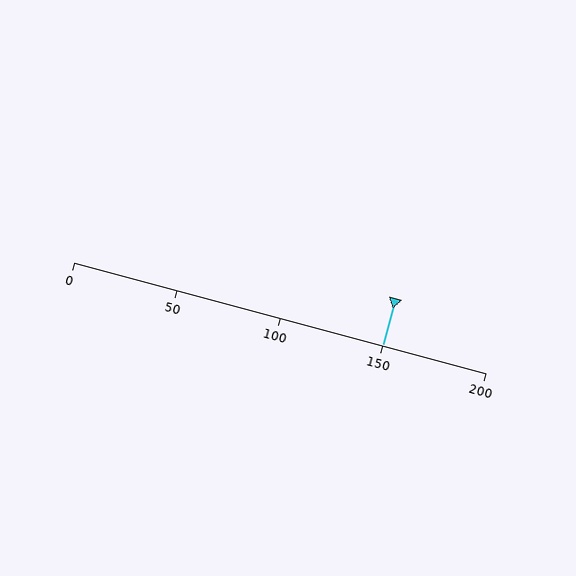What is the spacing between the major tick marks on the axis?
The major ticks are spaced 50 apart.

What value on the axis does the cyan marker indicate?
The marker indicates approximately 150.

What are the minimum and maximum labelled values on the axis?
The axis runs from 0 to 200.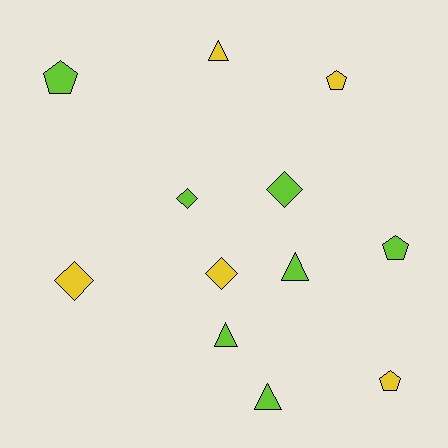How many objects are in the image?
There are 12 objects.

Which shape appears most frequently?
Diamond, with 4 objects.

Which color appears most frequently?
Lime, with 7 objects.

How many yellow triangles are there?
There is 1 yellow triangle.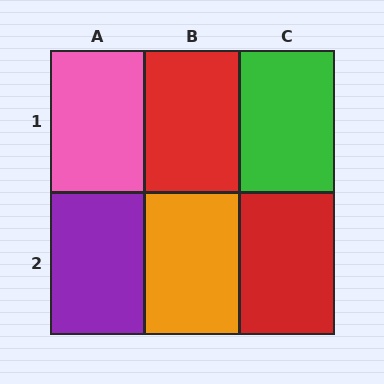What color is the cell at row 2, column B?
Orange.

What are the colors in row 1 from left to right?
Pink, red, green.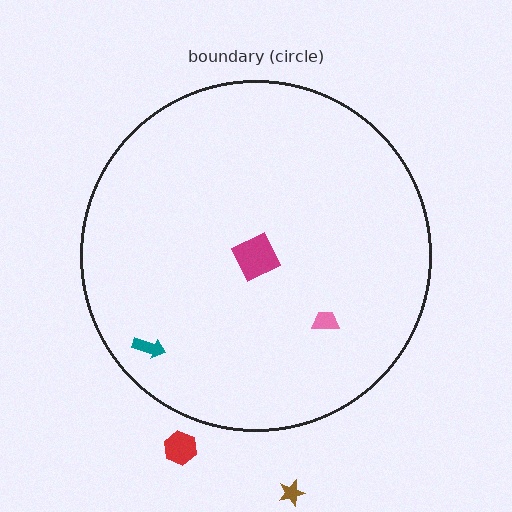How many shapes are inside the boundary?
3 inside, 2 outside.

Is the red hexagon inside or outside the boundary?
Outside.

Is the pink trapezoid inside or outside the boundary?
Inside.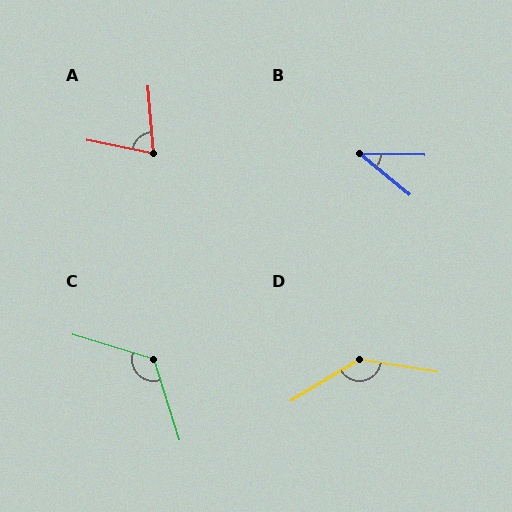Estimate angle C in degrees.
Approximately 124 degrees.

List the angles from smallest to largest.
B (38°), A (74°), C (124°), D (139°).